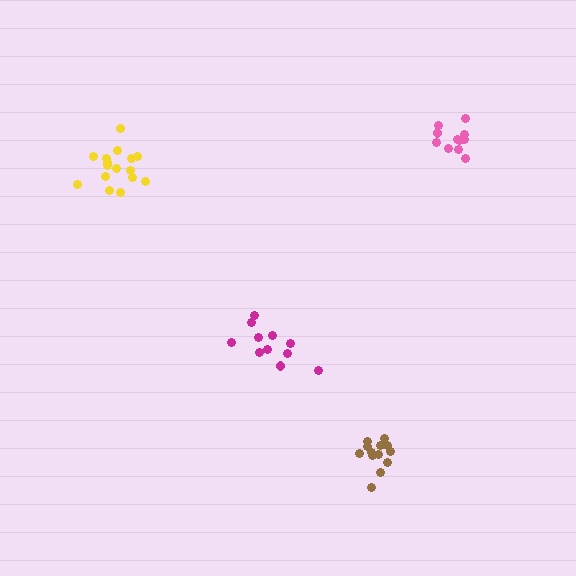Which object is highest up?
The pink cluster is topmost.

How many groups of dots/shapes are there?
There are 4 groups.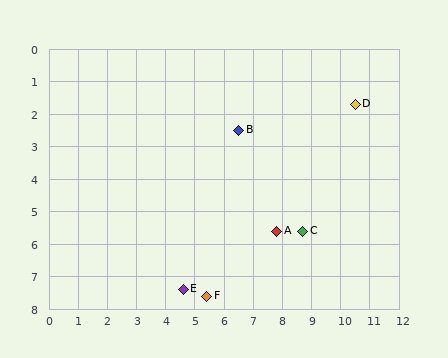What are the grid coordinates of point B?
Point B is at approximately (6.5, 2.5).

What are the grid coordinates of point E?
Point E is at approximately (4.6, 7.4).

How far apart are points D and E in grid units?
Points D and E are about 8.2 grid units apart.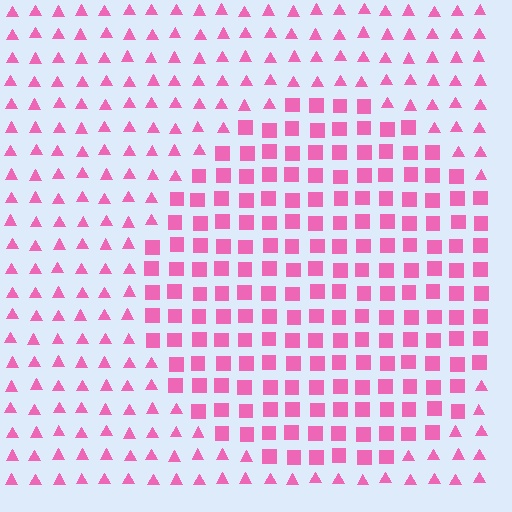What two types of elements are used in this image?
The image uses squares inside the circle region and triangles outside it.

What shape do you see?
I see a circle.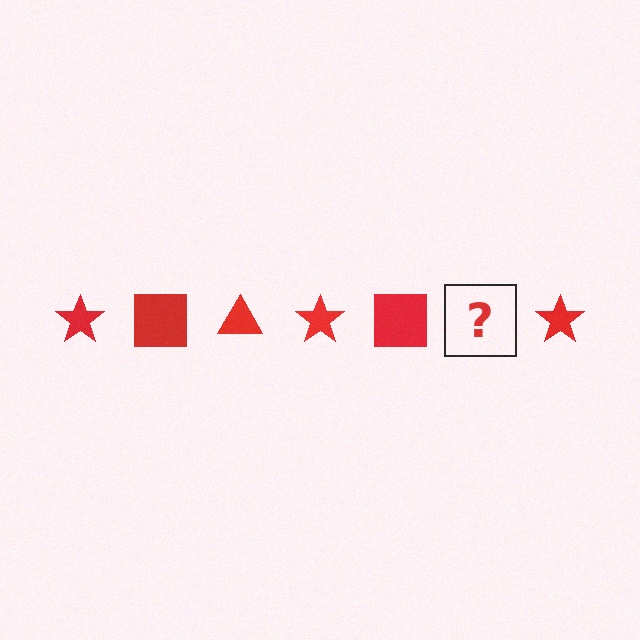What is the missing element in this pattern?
The missing element is a red triangle.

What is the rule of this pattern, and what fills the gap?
The rule is that the pattern cycles through star, square, triangle shapes in red. The gap should be filled with a red triangle.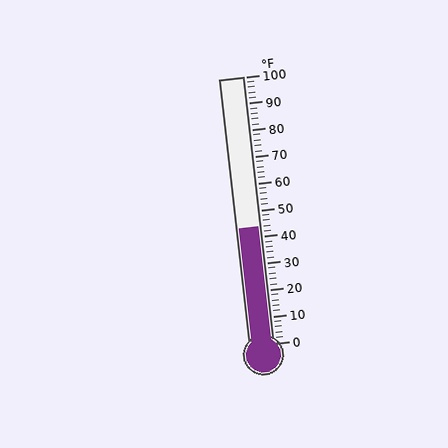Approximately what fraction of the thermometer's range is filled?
The thermometer is filled to approximately 45% of its range.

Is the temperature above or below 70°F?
The temperature is below 70°F.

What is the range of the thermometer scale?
The thermometer scale ranges from 0°F to 100°F.